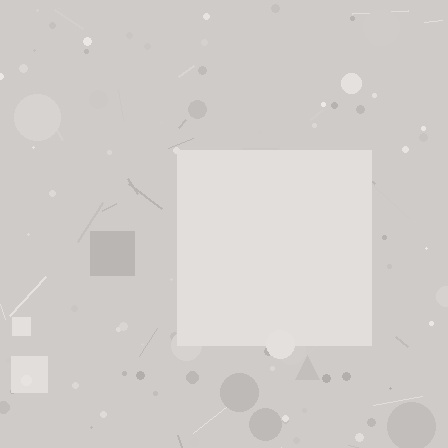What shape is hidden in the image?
A square is hidden in the image.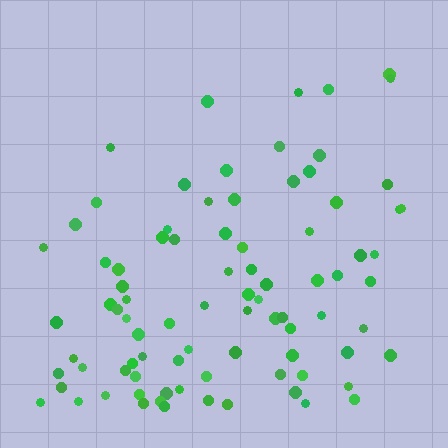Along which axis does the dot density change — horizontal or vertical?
Vertical.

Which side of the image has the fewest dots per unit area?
The top.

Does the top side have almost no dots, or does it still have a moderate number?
Still a moderate number, just noticeably fewer than the bottom.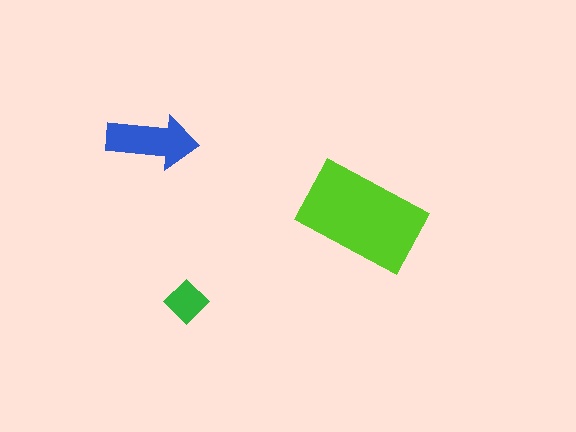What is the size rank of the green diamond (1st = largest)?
3rd.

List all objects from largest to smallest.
The lime rectangle, the blue arrow, the green diamond.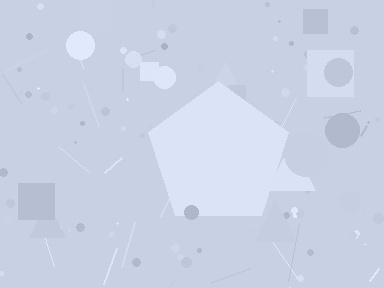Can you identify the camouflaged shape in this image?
The camouflaged shape is a pentagon.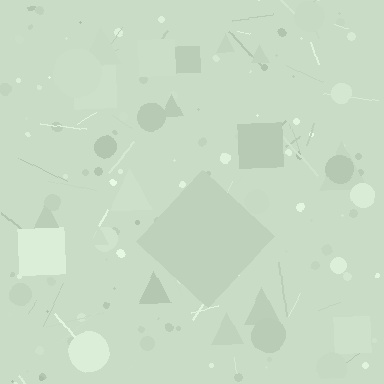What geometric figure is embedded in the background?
A diamond is embedded in the background.